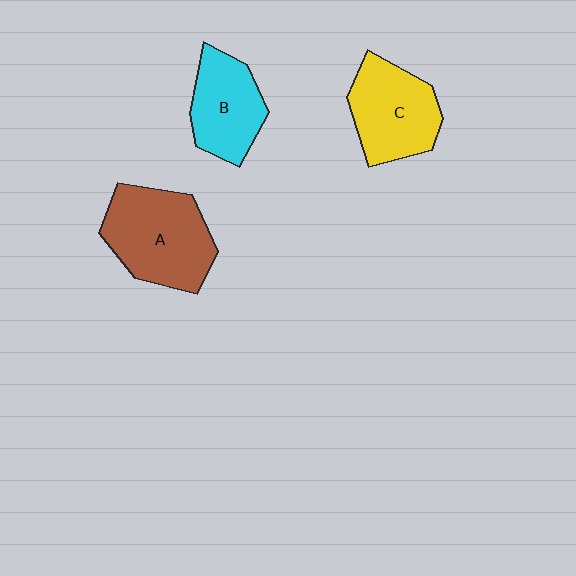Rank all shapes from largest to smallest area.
From largest to smallest: A (brown), C (yellow), B (cyan).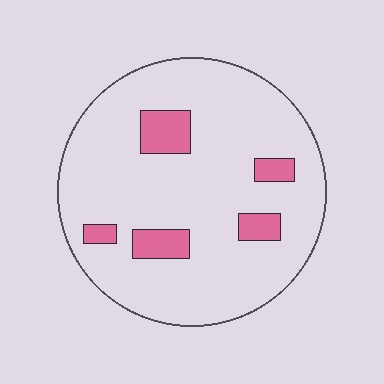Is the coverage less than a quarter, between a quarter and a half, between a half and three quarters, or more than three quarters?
Less than a quarter.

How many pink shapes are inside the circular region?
5.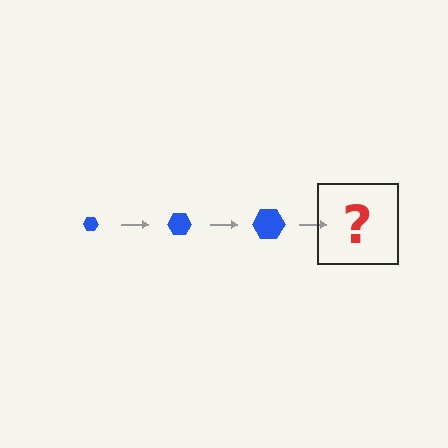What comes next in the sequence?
The next element should be a blue hexagon, larger than the previous one.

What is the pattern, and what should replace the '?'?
The pattern is that the hexagon gets progressively larger each step. The '?' should be a blue hexagon, larger than the previous one.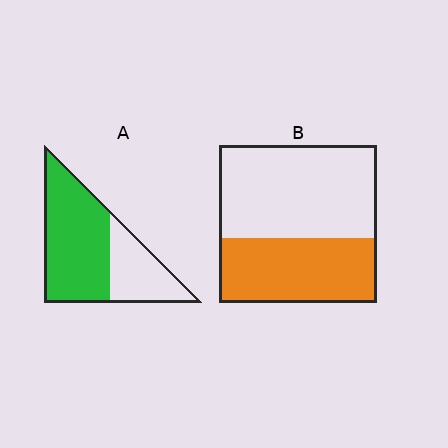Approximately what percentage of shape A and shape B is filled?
A is approximately 65% and B is approximately 40%.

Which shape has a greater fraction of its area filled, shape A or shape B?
Shape A.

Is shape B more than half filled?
No.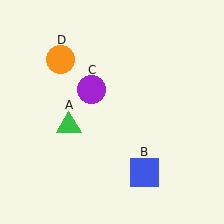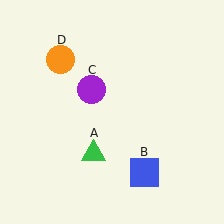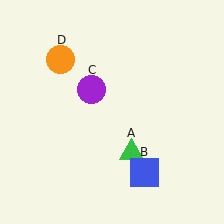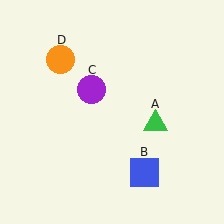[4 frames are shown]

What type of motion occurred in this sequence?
The green triangle (object A) rotated counterclockwise around the center of the scene.